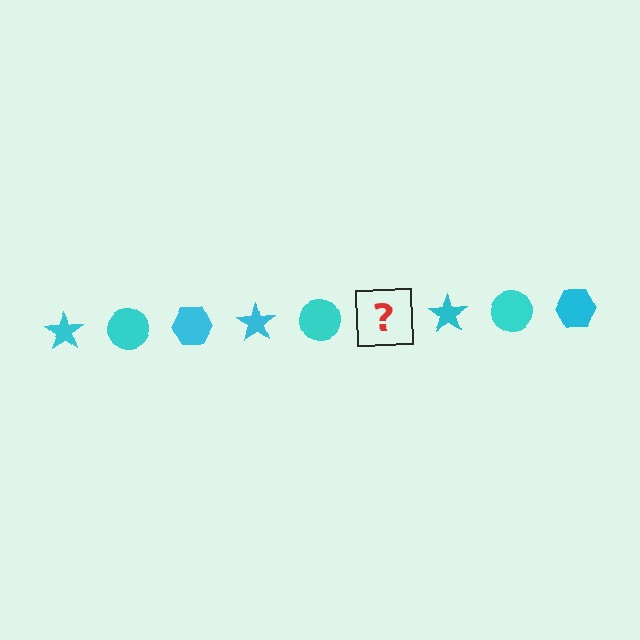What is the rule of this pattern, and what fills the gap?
The rule is that the pattern cycles through star, circle, hexagon shapes in cyan. The gap should be filled with a cyan hexagon.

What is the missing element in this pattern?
The missing element is a cyan hexagon.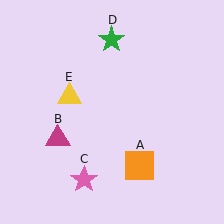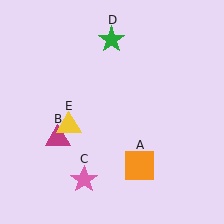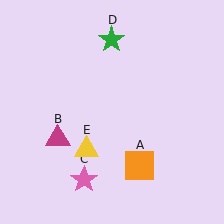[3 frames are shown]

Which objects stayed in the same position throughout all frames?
Orange square (object A) and magenta triangle (object B) and pink star (object C) and green star (object D) remained stationary.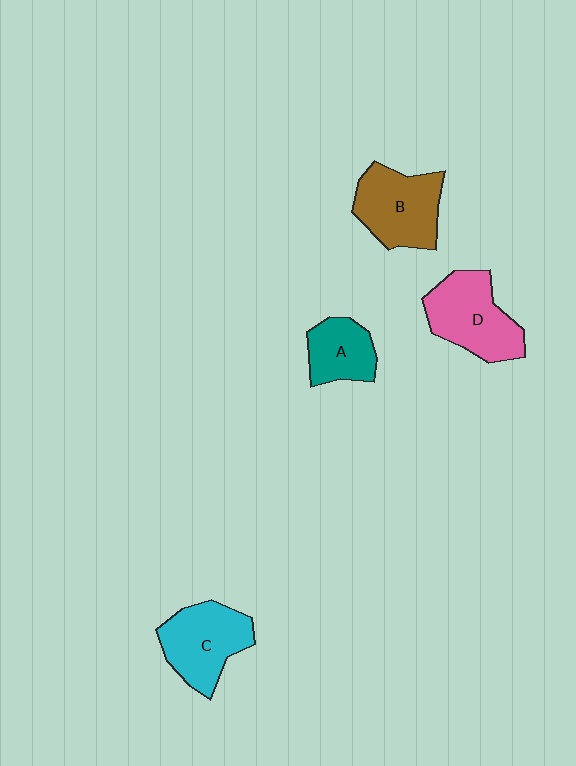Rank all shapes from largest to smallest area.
From largest to smallest: D (pink), B (brown), C (cyan), A (teal).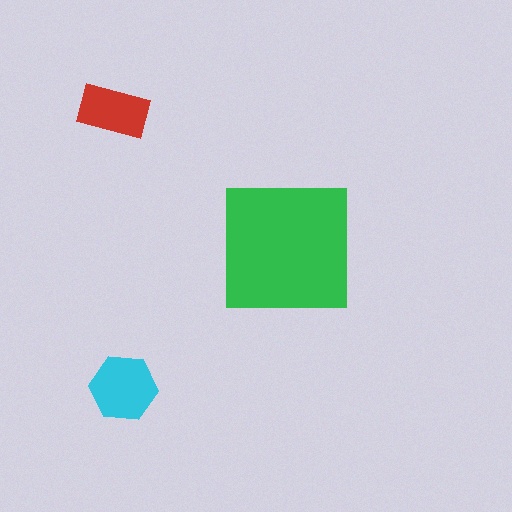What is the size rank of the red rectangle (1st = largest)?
3rd.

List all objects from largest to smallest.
The green square, the cyan hexagon, the red rectangle.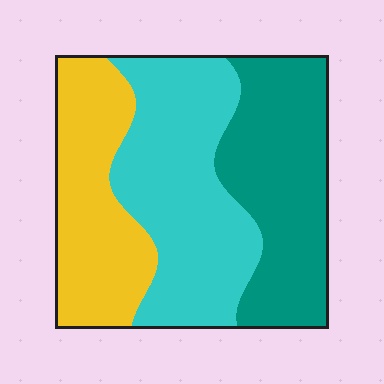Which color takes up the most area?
Cyan, at roughly 40%.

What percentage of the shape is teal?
Teal covers 33% of the shape.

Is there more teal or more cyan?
Cyan.